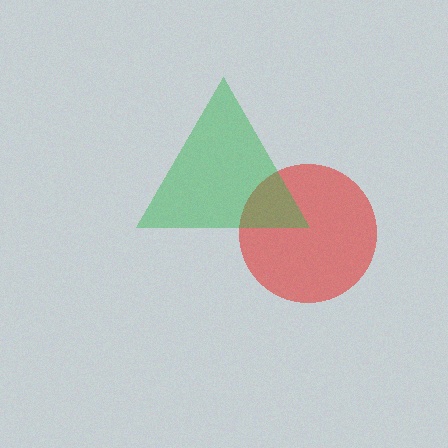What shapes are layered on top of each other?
The layered shapes are: a red circle, a green triangle.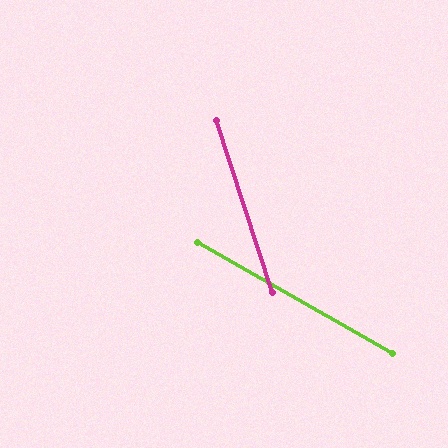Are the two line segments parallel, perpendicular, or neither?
Neither parallel nor perpendicular — they differ by about 42°.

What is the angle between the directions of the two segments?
Approximately 42 degrees.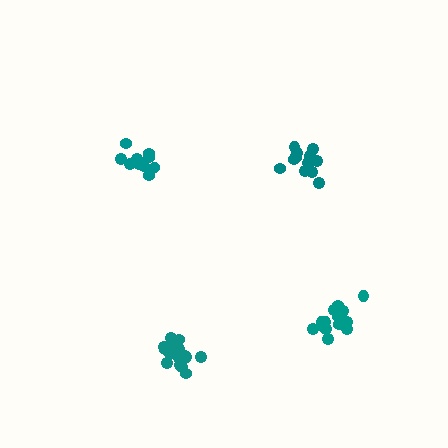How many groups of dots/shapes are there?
There are 4 groups.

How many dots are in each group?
Group 1: 15 dots, Group 2: 14 dots, Group 3: 15 dots, Group 4: 11 dots (55 total).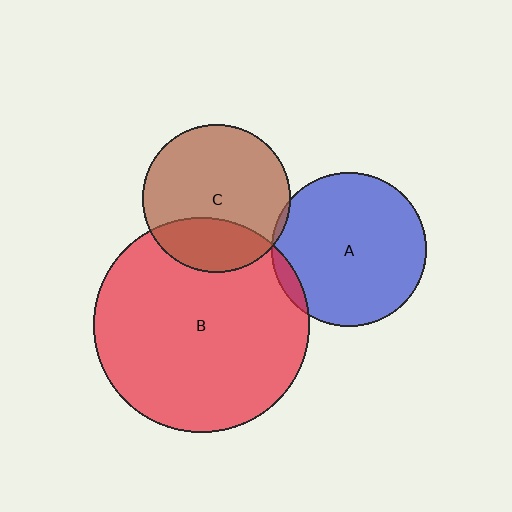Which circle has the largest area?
Circle B (red).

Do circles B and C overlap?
Yes.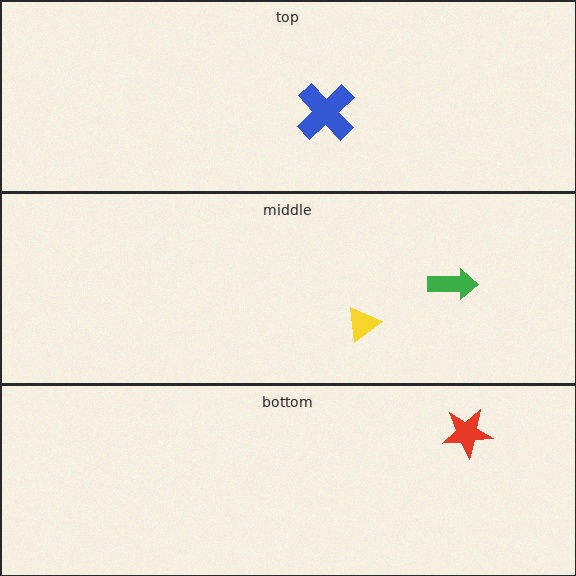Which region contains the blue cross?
The top region.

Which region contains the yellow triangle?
The middle region.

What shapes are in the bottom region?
The red star.